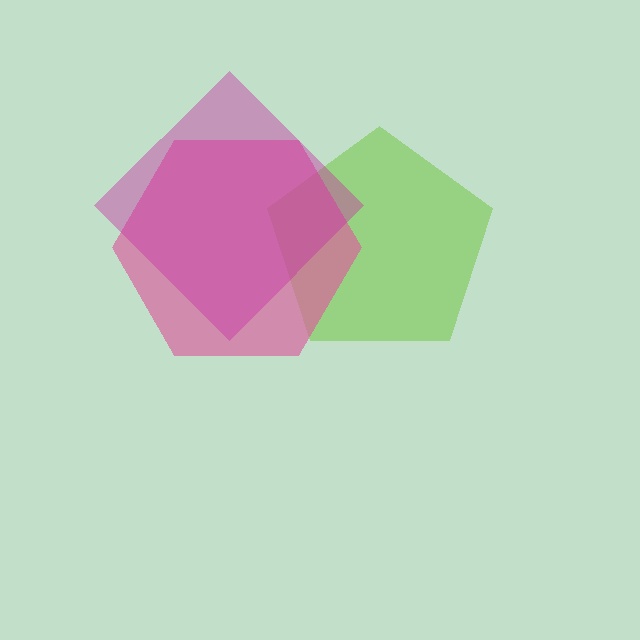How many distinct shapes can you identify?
There are 3 distinct shapes: a lime pentagon, a pink hexagon, a magenta diamond.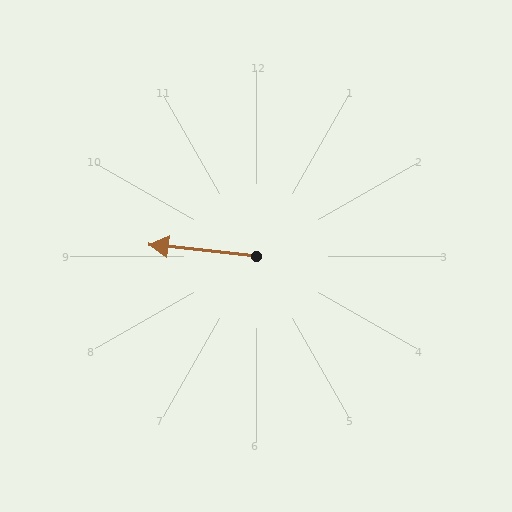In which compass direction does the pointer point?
West.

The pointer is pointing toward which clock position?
Roughly 9 o'clock.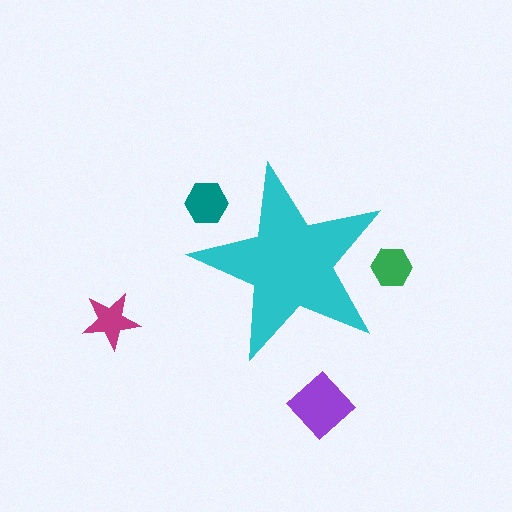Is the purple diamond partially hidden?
No, the purple diamond is fully visible.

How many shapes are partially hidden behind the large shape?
2 shapes are partially hidden.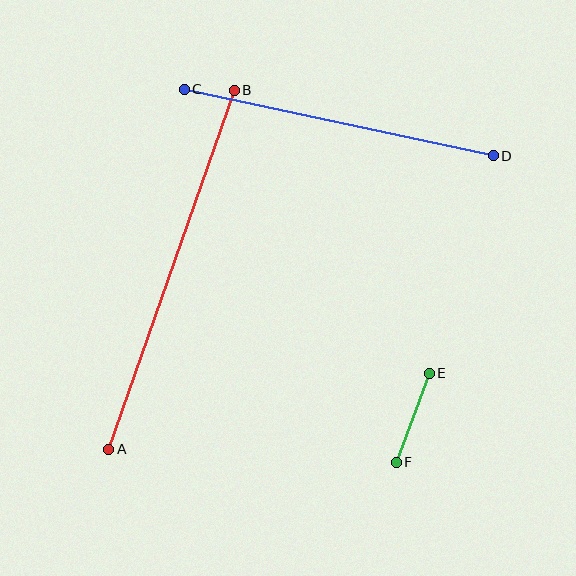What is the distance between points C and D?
The distance is approximately 316 pixels.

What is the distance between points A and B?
The distance is approximately 380 pixels.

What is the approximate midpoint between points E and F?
The midpoint is at approximately (413, 418) pixels.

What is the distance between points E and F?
The distance is approximately 95 pixels.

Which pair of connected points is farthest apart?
Points A and B are farthest apart.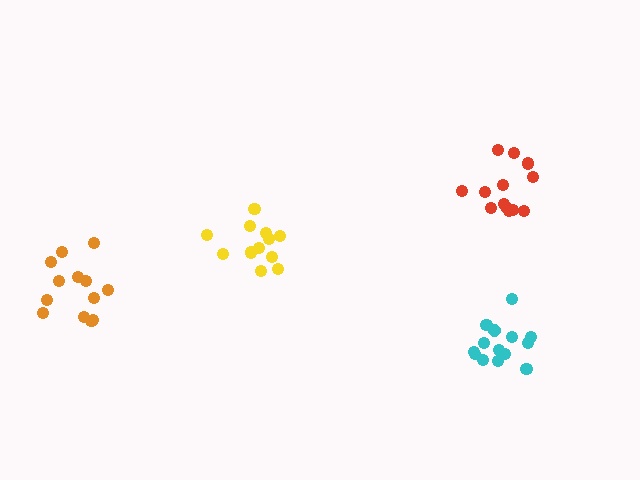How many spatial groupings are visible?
There are 4 spatial groupings.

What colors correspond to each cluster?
The clusters are colored: orange, red, cyan, yellow.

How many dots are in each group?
Group 1: 13 dots, Group 2: 13 dots, Group 3: 14 dots, Group 4: 12 dots (52 total).